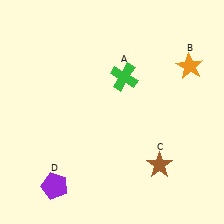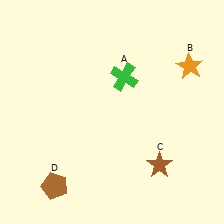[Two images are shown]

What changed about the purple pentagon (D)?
In Image 1, D is purple. In Image 2, it changed to brown.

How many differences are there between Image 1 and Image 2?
There is 1 difference between the two images.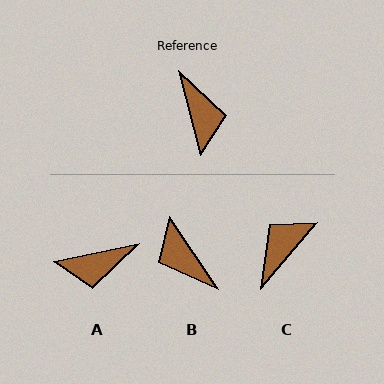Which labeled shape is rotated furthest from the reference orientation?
B, about 160 degrees away.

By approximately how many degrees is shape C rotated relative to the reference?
Approximately 125 degrees counter-clockwise.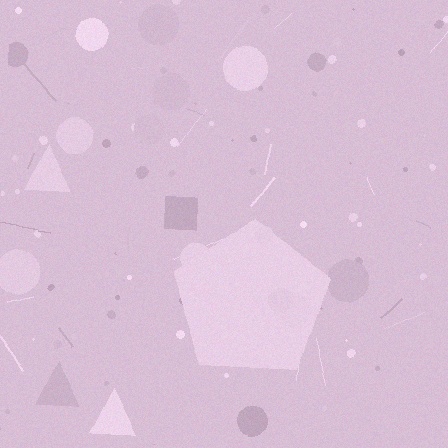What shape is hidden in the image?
A pentagon is hidden in the image.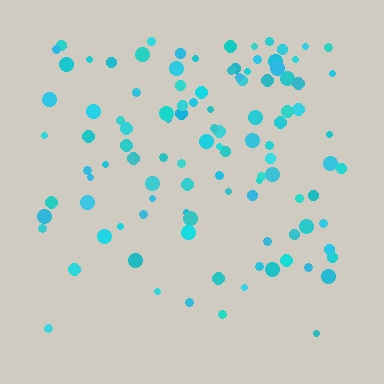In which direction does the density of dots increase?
From bottom to top, with the top side densest.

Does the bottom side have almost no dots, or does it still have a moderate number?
Still a moderate number, just noticeably fewer than the top.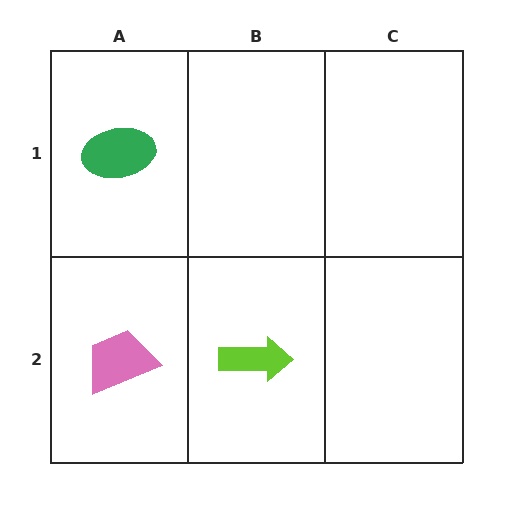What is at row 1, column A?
A green ellipse.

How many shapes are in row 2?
2 shapes.